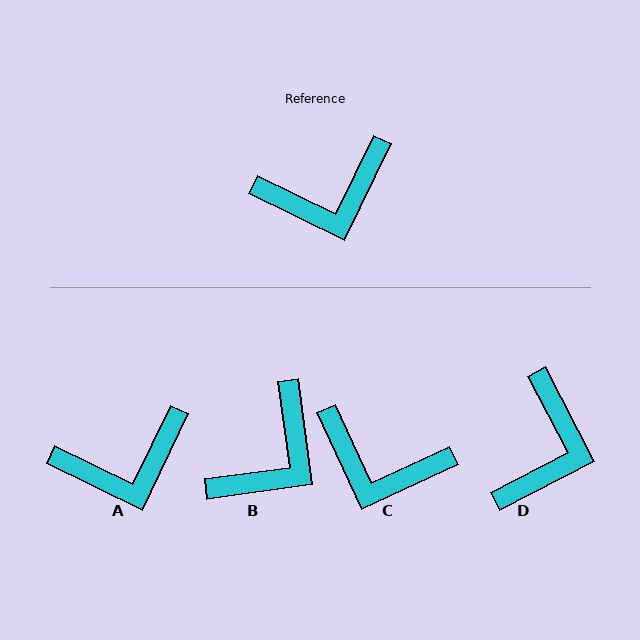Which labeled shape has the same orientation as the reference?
A.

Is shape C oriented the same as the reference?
No, it is off by about 40 degrees.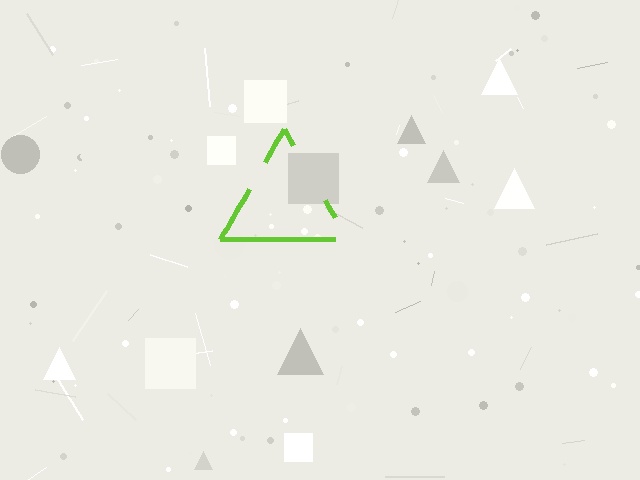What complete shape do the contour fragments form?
The contour fragments form a triangle.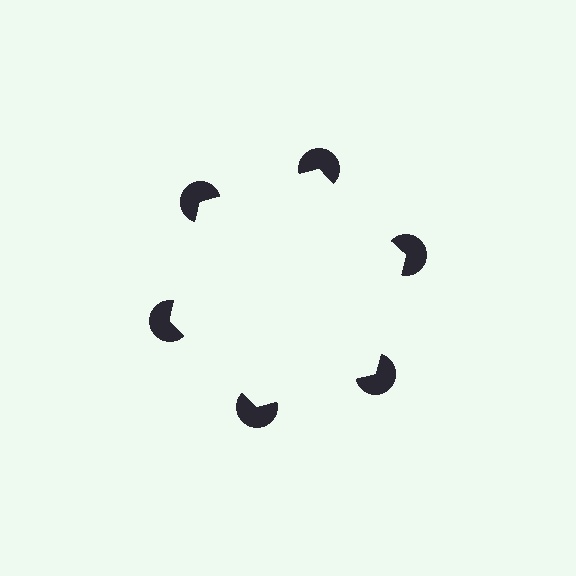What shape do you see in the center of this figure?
An illusory hexagon — its edges are inferred from the aligned wedge cuts in the pac-man discs, not physically drawn.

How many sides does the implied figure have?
6 sides.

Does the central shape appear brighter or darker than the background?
It typically appears slightly brighter than the background, even though no actual brightness change is drawn.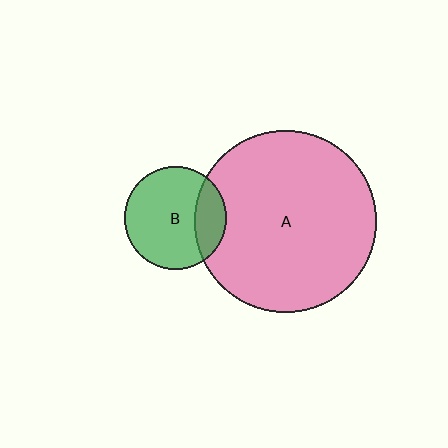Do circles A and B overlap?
Yes.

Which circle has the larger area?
Circle A (pink).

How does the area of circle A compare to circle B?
Approximately 3.2 times.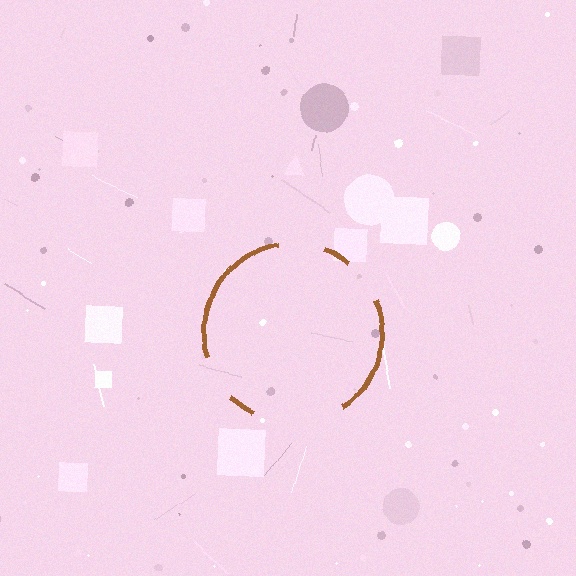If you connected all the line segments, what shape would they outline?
They would outline a circle.